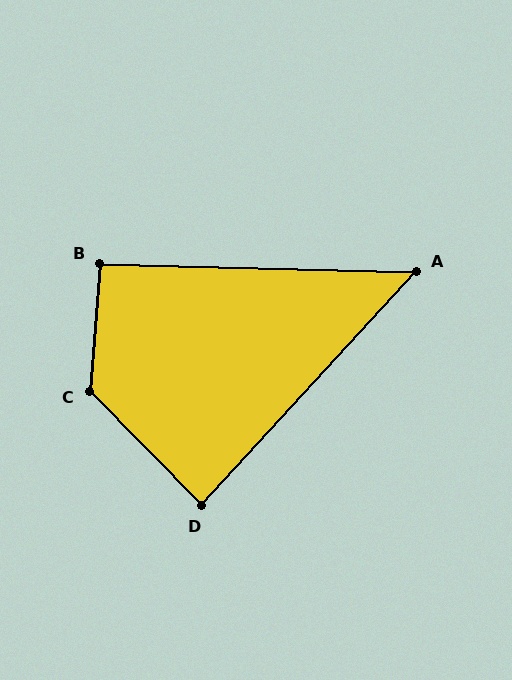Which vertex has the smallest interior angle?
A, at approximately 49 degrees.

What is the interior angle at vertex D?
Approximately 87 degrees (approximately right).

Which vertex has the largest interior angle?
C, at approximately 131 degrees.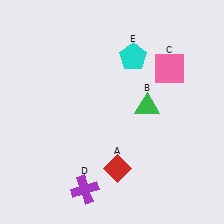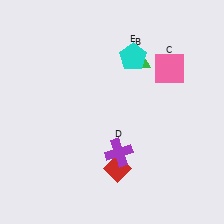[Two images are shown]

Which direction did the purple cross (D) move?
The purple cross (D) moved up.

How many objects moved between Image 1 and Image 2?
2 objects moved between the two images.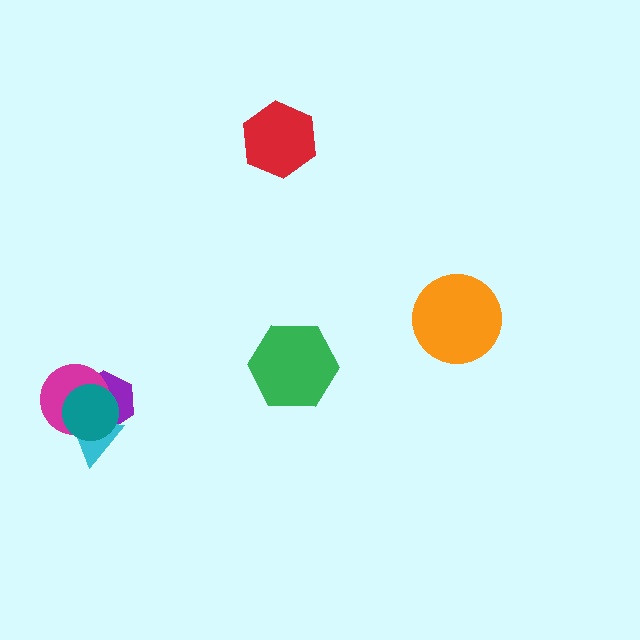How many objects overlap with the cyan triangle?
3 objects overlap with the cyan triangle.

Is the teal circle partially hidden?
No, no other shape covers it.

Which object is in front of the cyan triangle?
The teal circle is in front of the cyan triangle.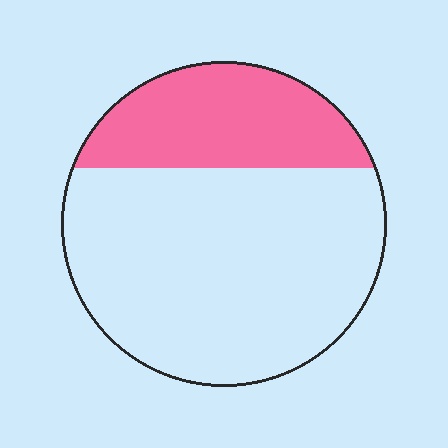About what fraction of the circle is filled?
About one quarter (1/4).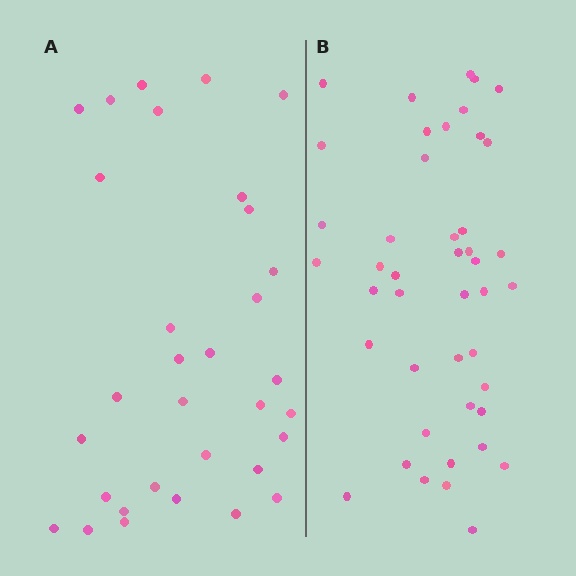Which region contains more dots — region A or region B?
Region B (the right region) has more dots.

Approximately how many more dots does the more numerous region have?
Region B has roughly 12 or so more dots than region A.